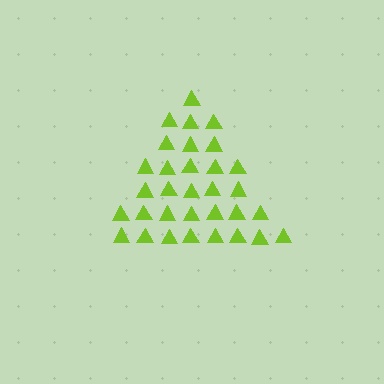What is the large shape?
The large shape is a triangle.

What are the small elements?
The small elements are triangles.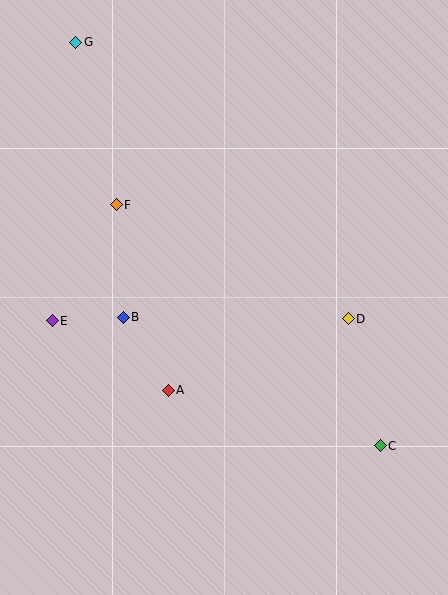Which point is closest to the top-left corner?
Point G is closest to the top-left corner.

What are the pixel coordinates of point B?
Point B is at (123, 317).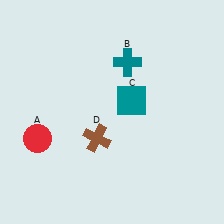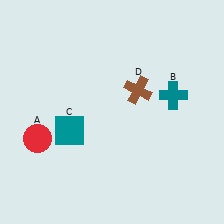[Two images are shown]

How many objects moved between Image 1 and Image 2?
3 objects moved between the two images.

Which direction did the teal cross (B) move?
The teal cross (B) moved right.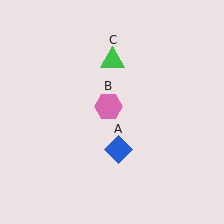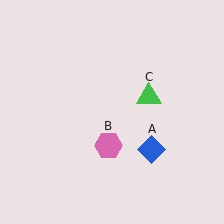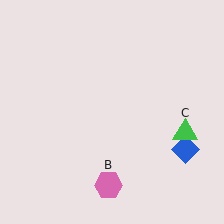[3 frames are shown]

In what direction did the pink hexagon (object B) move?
The pink hexagon (object B) moved down.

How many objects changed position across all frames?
3 objects changed position: blue diamond (object A), pink hexagon (object B), green triangle (object C).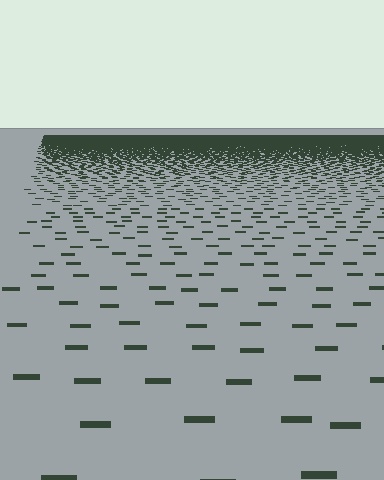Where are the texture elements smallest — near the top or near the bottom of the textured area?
Near the top.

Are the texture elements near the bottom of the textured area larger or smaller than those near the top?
Larger. Near the bottom, elements are closer to the viewer and appear at a bigger on-screen size.